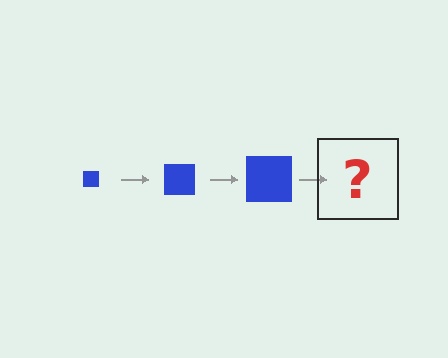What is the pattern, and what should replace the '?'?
The pattern is that the square gets progressively larger each step. The '?' should be a blue square, larger than the previous one.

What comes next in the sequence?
The next element should be a blue square, larger than the previous one.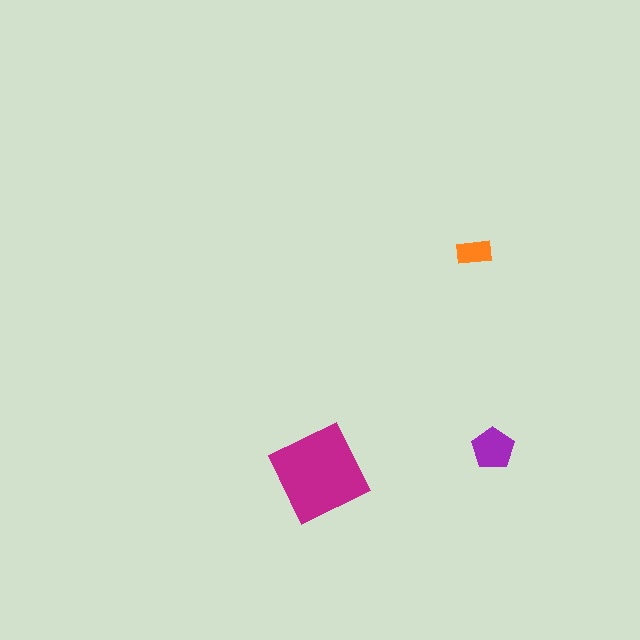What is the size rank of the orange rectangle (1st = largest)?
3rd.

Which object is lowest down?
The magenta square is bottommost.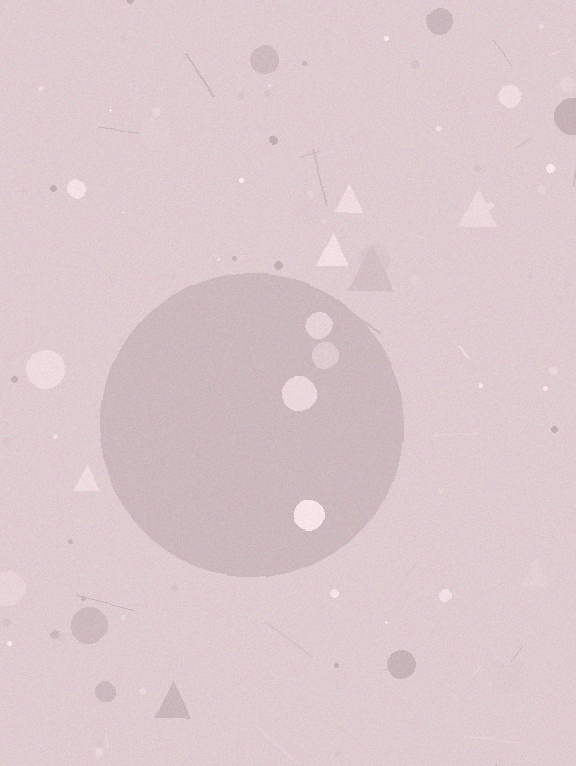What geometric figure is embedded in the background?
A circle is embedded in the background.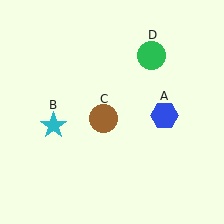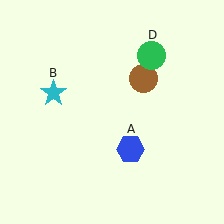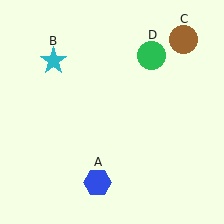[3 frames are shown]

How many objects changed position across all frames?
3 objects changed position: blue hexagon (object A), cyan star (object B), brown circle (object C).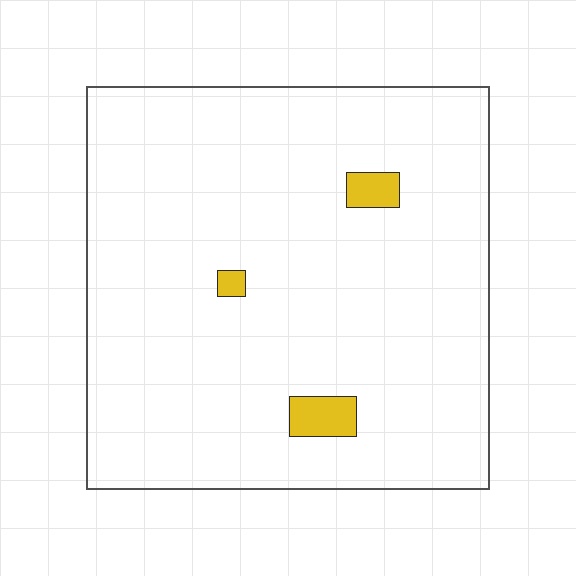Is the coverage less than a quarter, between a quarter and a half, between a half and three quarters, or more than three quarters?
Less than a quarter.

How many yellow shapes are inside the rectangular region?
3.